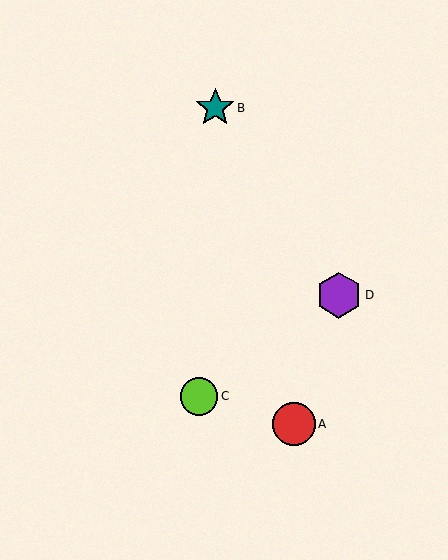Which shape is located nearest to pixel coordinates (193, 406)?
The lime circle (labeled C) at (199, 396) is nearest to that location.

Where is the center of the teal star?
The center of the teal star is at (215, 108).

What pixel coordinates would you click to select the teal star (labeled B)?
Click at (215, 108) to select the teal star B.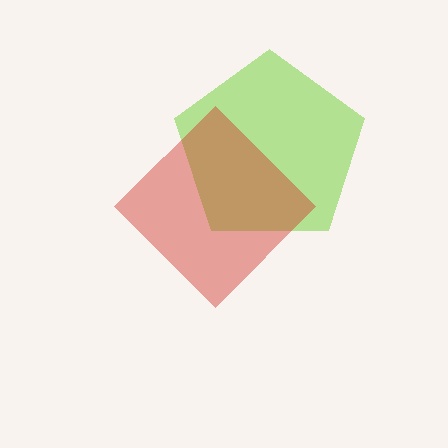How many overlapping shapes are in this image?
There are 2 overlapping shapes in the image.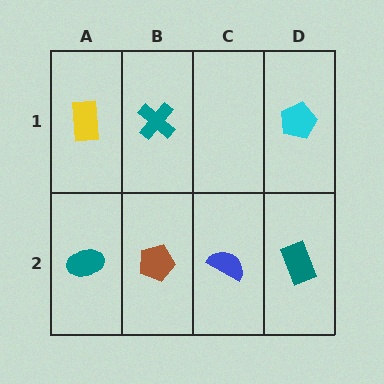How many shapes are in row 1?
3 shapes.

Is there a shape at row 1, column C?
No, that cell is empty.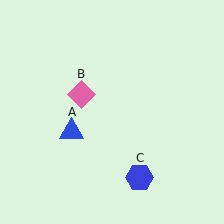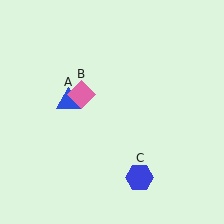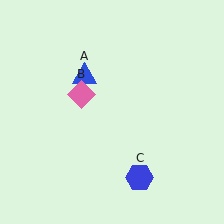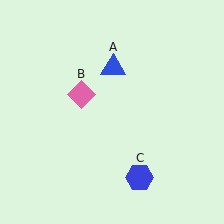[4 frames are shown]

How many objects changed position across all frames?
1 object changed position: blue triangle (object A).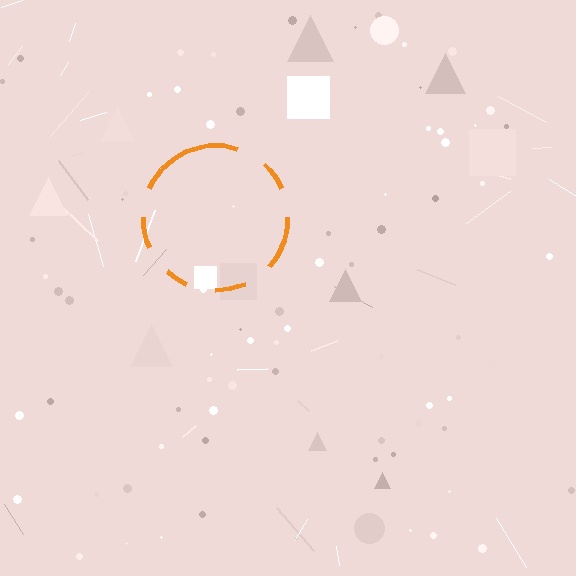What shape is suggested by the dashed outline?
The dashed outline suggests a circle.